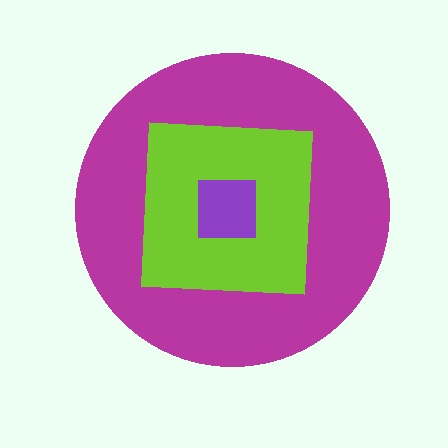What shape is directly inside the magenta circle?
The lime square.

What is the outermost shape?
The magenta circle.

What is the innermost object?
The purple square.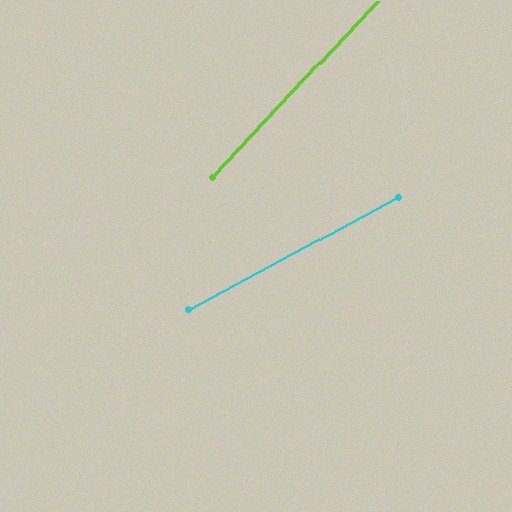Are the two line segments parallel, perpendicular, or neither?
Neither parallel nor perpendicular — they differ by about 19°.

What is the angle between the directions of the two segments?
Approximately 19 degrees.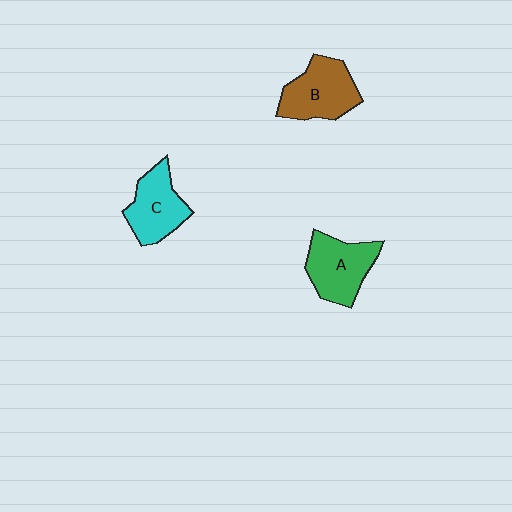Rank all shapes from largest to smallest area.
From largest to smallest: B (brown), A (green), C (cyan).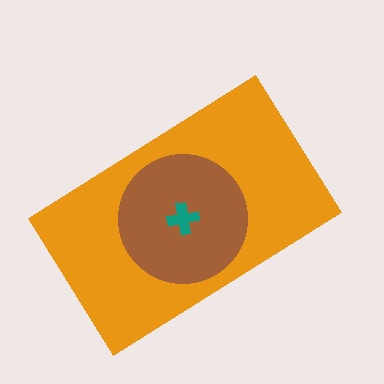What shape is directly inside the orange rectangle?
The brown circle.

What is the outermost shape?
The orange rectangle.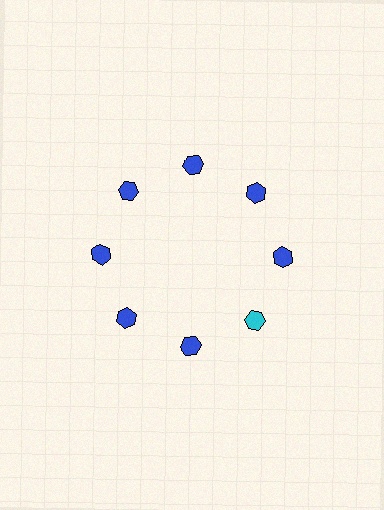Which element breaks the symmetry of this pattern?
The cyan hexagon at roughly the 4 o'clock position breaks the symmetry. All other shapes are blue hexagons.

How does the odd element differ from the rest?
It has a different color: cyan instead of blue.